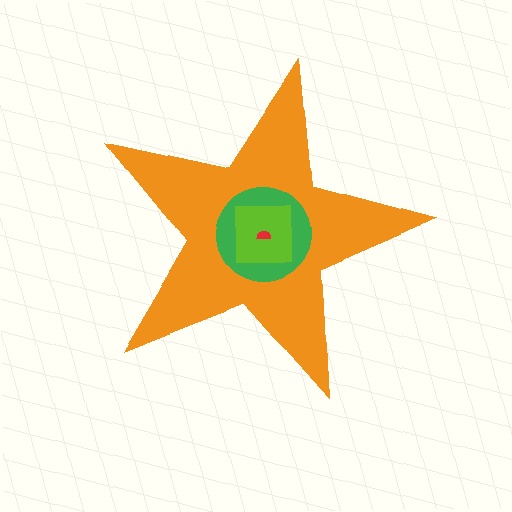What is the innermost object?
The red semicircle.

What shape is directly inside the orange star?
The green circle.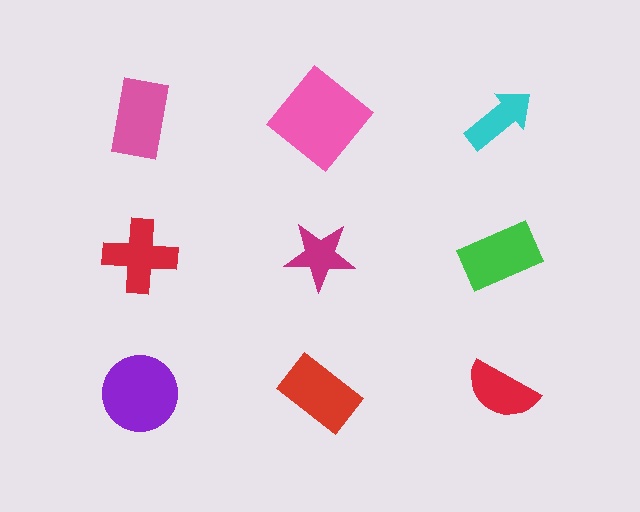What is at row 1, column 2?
A pink diamond.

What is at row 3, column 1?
A purple circle.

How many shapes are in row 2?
3 shapes.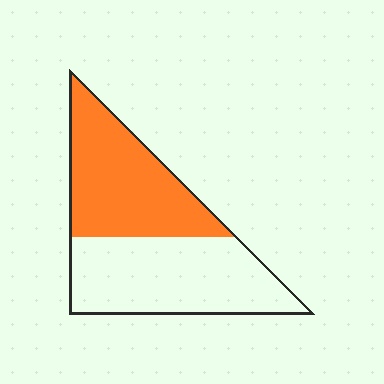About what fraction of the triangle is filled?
About one half (1/2).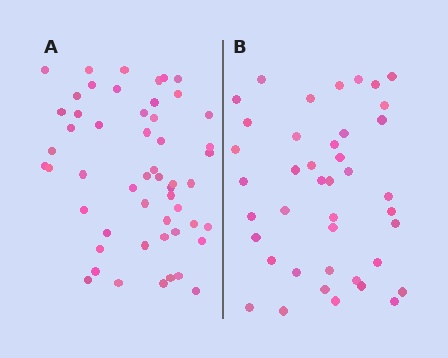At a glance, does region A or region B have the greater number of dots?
Region A (the left region) has more dots.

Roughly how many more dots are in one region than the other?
Region A has roughly 12 or so more dots than region B.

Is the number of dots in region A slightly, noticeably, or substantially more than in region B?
Region A has noticeably more, but not dramatically so. The ratio is roughly 1.3 to 1.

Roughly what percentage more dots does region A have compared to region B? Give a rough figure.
About 30% more.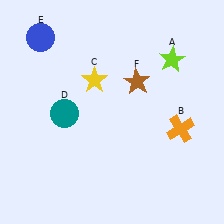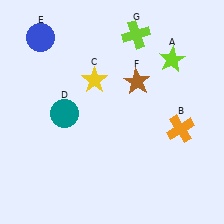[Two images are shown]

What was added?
A lime cross (G) was added in Image 2.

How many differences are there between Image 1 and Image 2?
There is 1 difference between the two images.